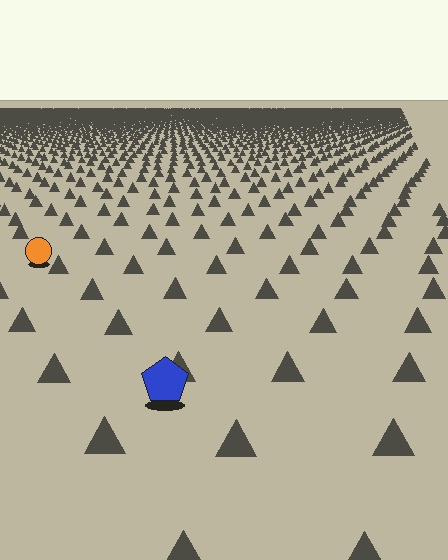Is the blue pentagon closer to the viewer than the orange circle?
Yes. The blue pentagon is closer — you can tell from the texture gradient: the ground texture is coarser near it.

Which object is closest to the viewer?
The blue pentagon is closest. The texture marks near it are larger and more spread out.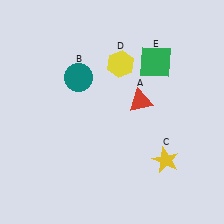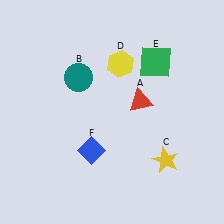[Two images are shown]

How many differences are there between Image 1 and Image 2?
There is 1 difference between the two images.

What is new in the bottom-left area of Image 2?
A blue diamond (F) was added in the bottom-left area of Image 2.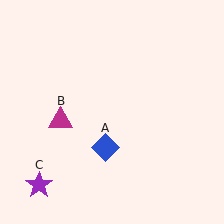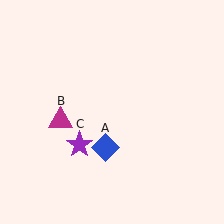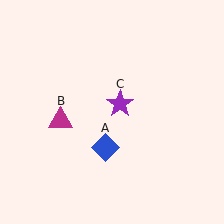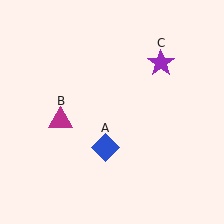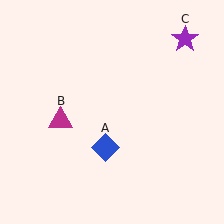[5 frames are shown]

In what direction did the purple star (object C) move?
The purple star (object C) moved up and to the right.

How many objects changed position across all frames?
1 object changed position: purple star (object C).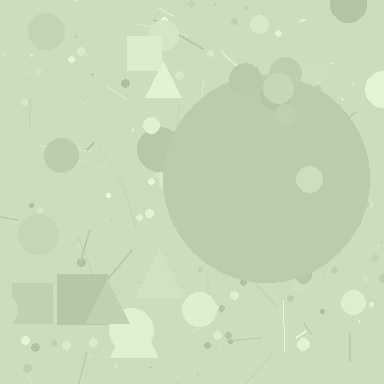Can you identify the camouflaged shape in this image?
The camouflaged shape is a circle.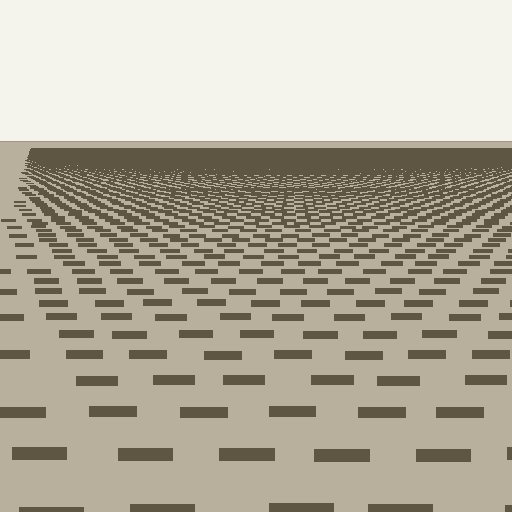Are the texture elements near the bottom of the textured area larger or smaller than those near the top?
Larger. Near the bottom, elements are closer to the viewer and appear at a bigger on-screen size.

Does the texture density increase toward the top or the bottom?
Density increases toward the top.